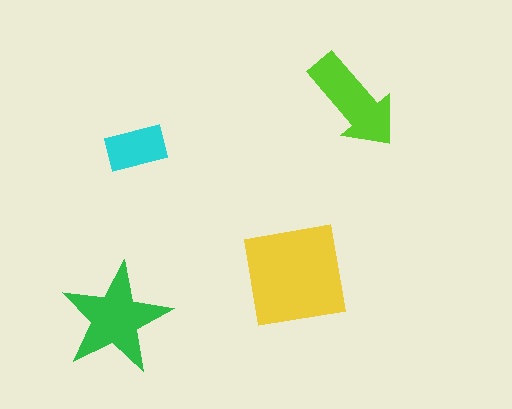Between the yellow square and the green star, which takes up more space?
The yellow square.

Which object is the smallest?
The cyan rectangle.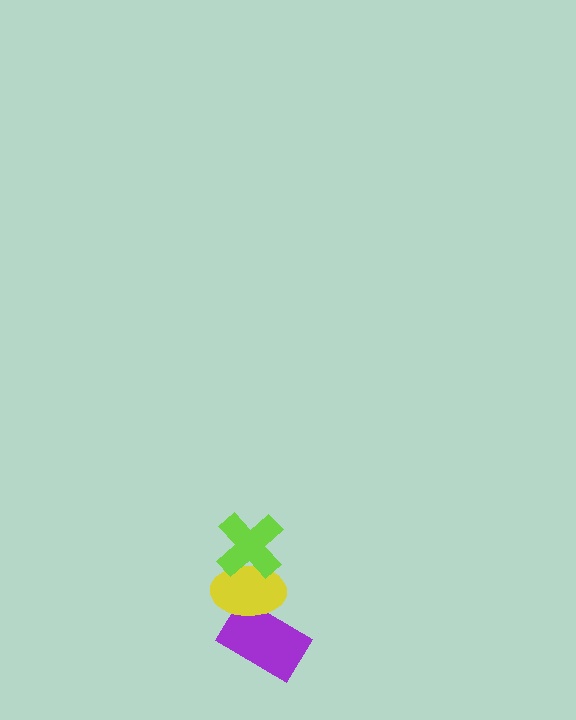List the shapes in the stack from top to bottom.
From top to bottom: the lime cross, the yellow ellipse, the purple rectangle.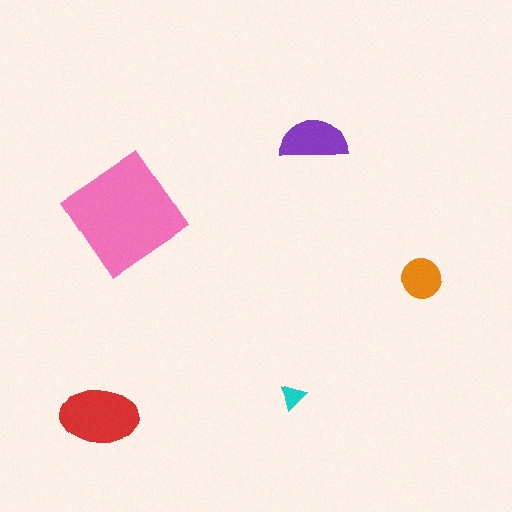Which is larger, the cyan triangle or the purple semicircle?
The purple semicircle.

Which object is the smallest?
The cyan triangle.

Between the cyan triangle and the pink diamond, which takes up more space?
The pink diamond.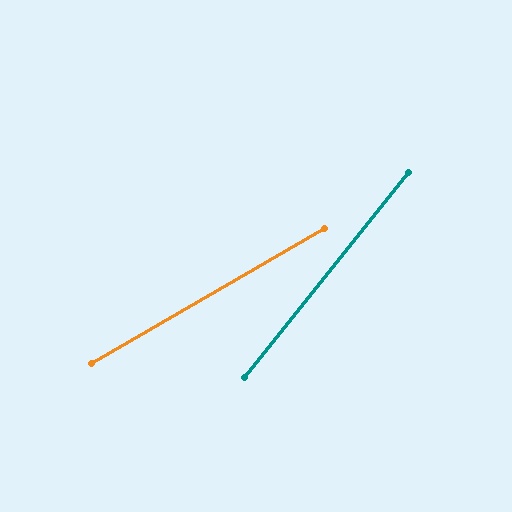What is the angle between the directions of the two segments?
Approximately 21 degrees.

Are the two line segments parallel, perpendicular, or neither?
Neither parallel nor perpendicular — they differ by about 21°.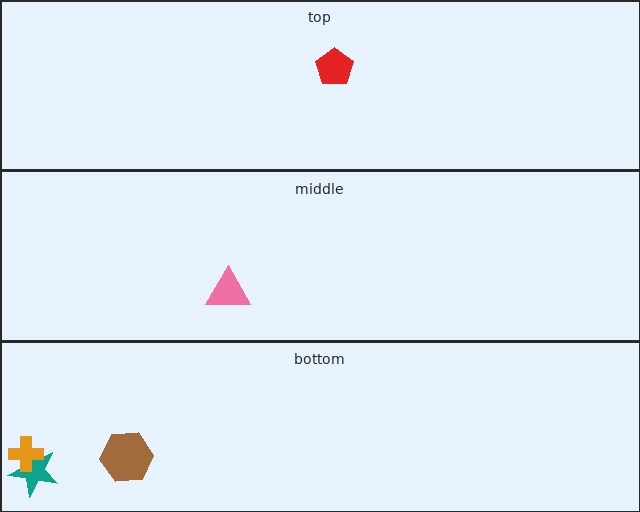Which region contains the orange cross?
The bottom region.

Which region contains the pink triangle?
The middle region.